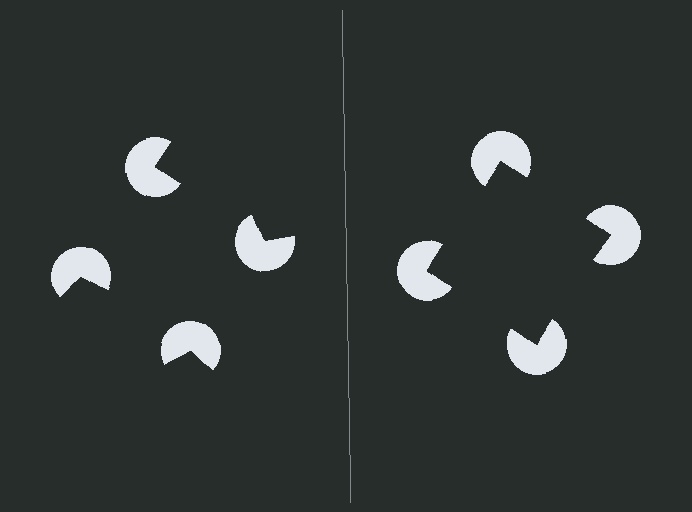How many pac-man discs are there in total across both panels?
8 — 4 on each side.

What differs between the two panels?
The pac-man discs are positioned identically on both sides; only the wedge orientations differ. On the right they align to a square; on the left they are misaligned.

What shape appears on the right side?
An illusory square.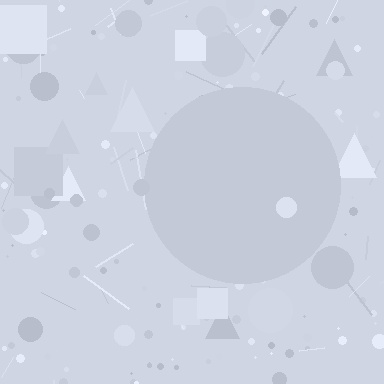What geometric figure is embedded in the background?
A circle is embedded in the background.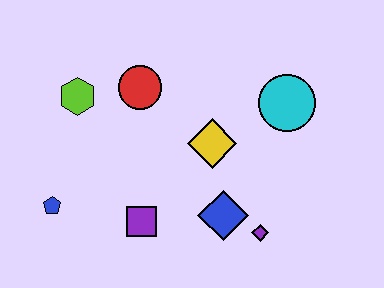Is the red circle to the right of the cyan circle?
No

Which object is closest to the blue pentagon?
The purple square is closest to the blue pentagon.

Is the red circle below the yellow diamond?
No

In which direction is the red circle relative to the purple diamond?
The red circle is above the purple diamond.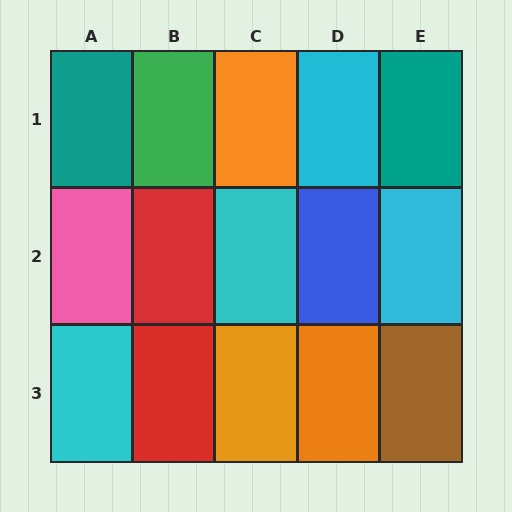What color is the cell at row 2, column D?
Blue.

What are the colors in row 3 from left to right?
Cyan, red, orange, orange, brown.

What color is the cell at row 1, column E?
Teal.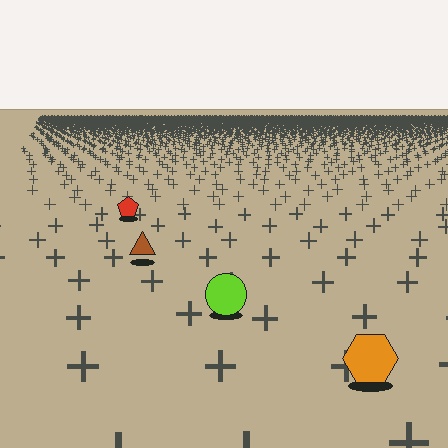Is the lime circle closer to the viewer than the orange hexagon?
No. The orange hexagon is closer — you can tell from the texture gradient: the ground texture is coarser near it.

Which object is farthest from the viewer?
The red pentagon is farthest from the viewer. It appears smaller and the ground texture around it is denser.